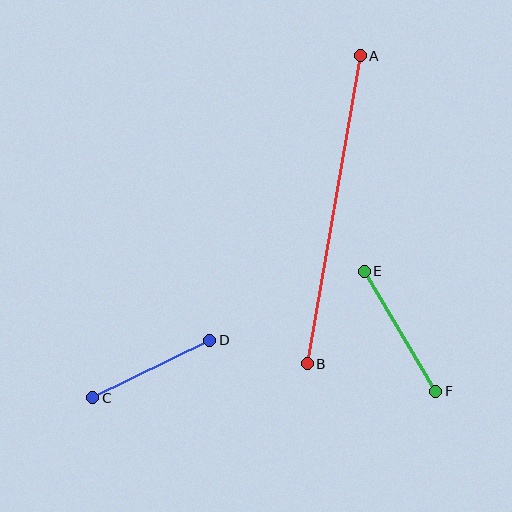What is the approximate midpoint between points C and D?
The midpoint is at approximately (151, 369) pixels.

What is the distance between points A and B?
The distance is approximately 313 pixels.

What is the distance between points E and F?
The distance is approximately 139 pixels.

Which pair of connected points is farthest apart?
Points A and B are farthest apart.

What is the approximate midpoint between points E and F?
The midpoint is at approximately (400, 331) pixels.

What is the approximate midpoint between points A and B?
The midpoint is at approximately (334, 210) pixels.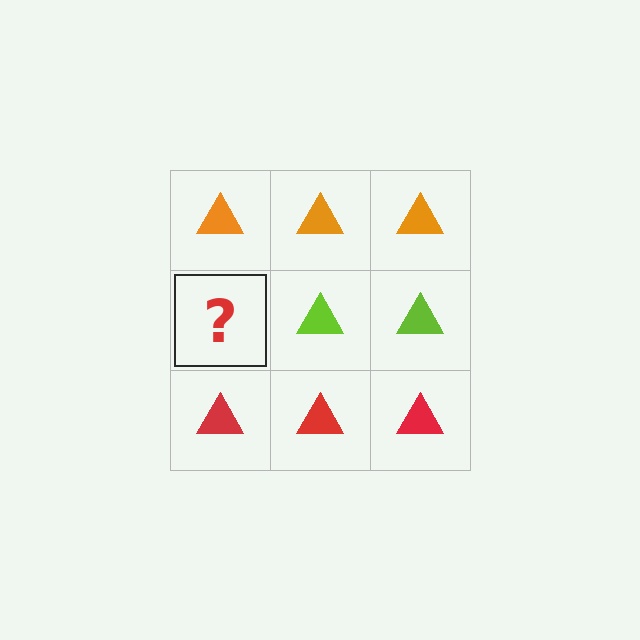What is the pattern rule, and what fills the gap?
The rule is that each row has a consistent color. The gap should be filled with a lime triangle.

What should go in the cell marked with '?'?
The missing cell should contain a lime triangle.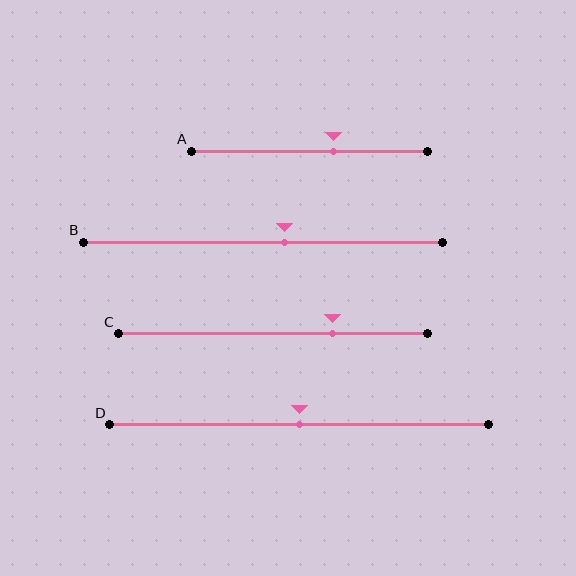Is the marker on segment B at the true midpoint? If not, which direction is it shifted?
No, the marker on segment B is shifted to the right by about 6% of the segment length.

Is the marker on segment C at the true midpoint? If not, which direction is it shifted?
No, the marker on segment C is shifted to the right by about 19% of the segment length.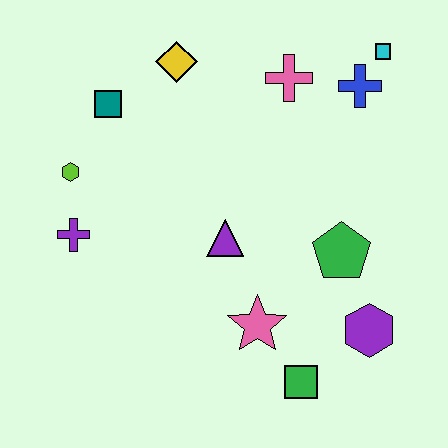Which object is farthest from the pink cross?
The green square is farthest from the pink cross.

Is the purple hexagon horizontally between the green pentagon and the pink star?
No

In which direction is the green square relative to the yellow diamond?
The green square is below the yellow diamond.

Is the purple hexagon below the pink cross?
Yes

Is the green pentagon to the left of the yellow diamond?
No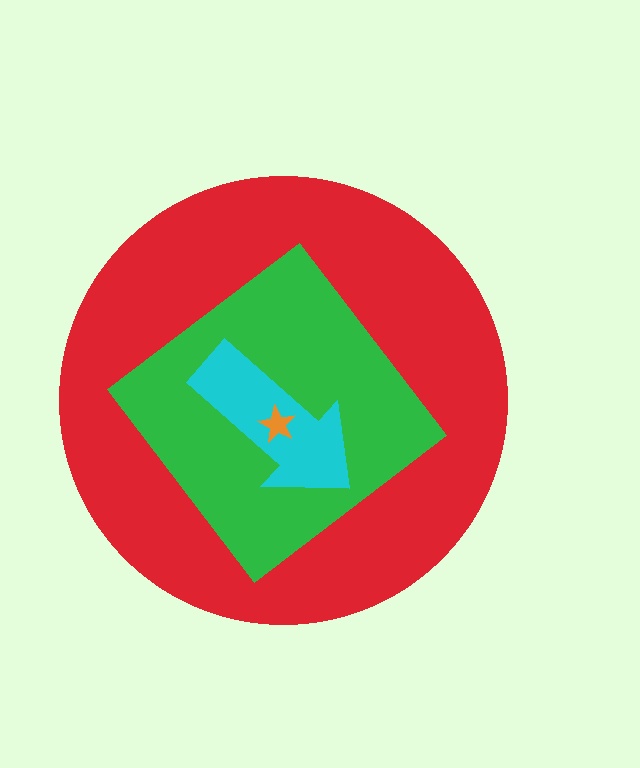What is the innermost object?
The orange star.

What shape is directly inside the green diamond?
The cyan arrow.